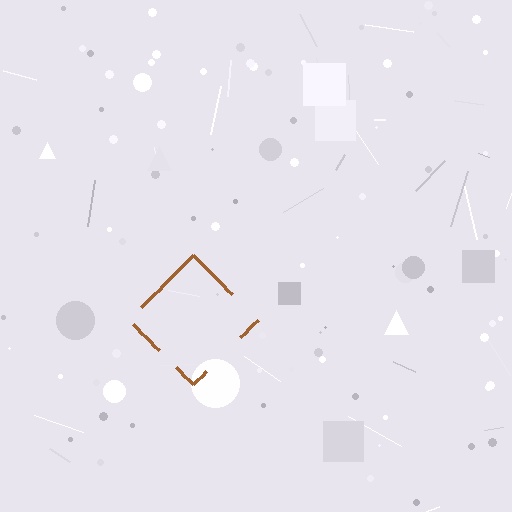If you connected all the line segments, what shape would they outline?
They would outline a diamond.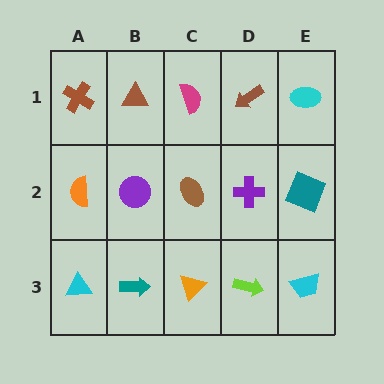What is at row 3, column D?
A lime arrow.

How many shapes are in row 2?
5 shapes.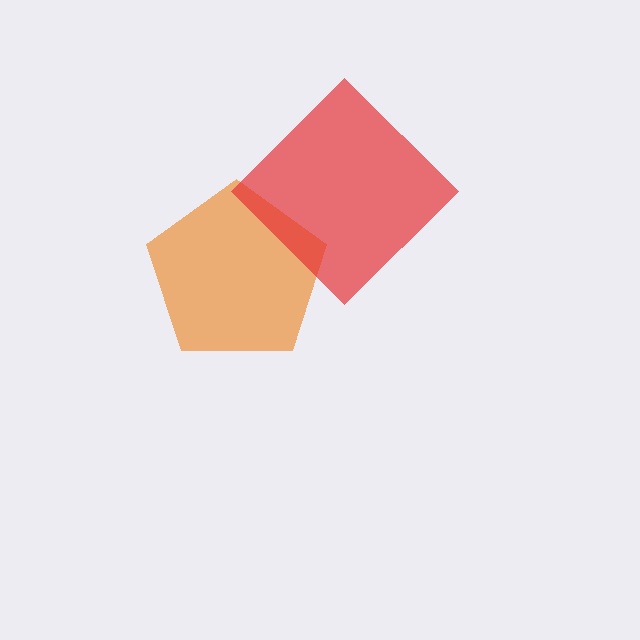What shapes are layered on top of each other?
The layered shapes are: an orange pentagon, a red diamond.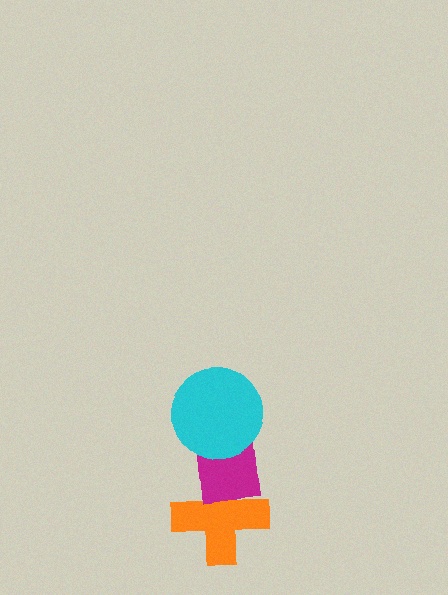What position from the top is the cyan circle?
The cyan circle is 1st from the top.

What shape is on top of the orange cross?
The magenta rectangle is on top of the orange cross.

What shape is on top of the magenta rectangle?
The cyan circle is on top of the magenta rectangle.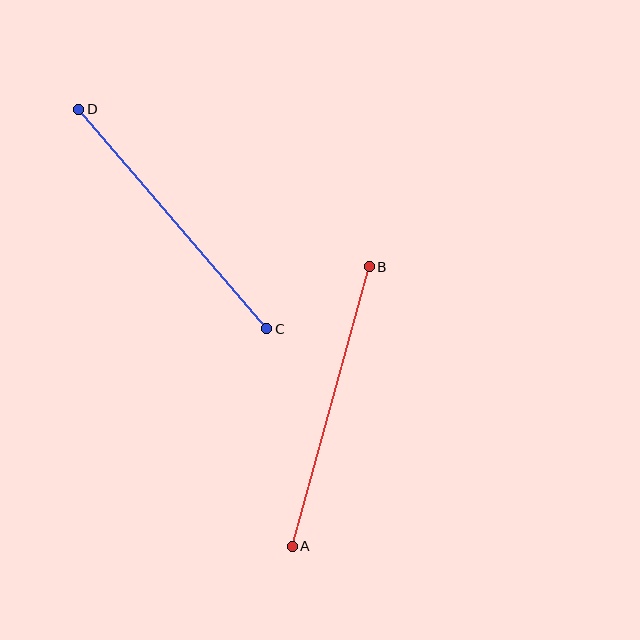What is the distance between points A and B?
The distance is approximately 290 pixels.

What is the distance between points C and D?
The distance is approximately 289 pixels.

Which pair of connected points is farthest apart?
Points A and B are farthest apart.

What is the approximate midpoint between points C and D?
The midpoint is at approximately (173, 219) pixels.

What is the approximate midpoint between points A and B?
The midpoint is at approximately (331, 406) pixels.